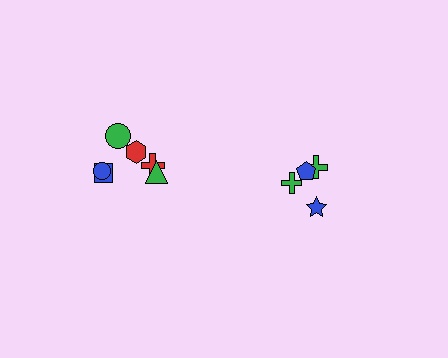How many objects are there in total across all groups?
There are 10 objects.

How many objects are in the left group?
There are 6 objects.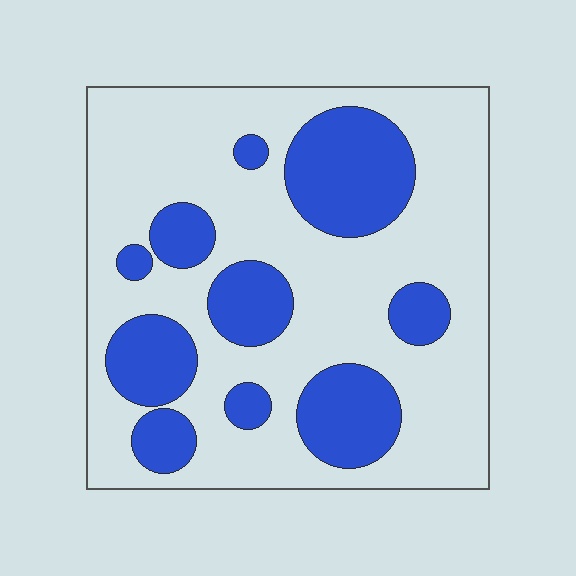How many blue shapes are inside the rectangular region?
10.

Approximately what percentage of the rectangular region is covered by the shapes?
Approximately 30%.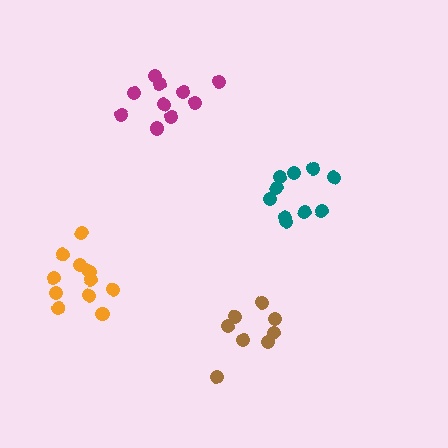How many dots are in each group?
Group 1: 12 dots, Group 2: 10 dots, Group 3: 10 dots, Group 4: 8 dots (40 total).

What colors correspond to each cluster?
The clusters are colored: orange, teal, magenta, brown.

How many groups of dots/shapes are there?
There are 4 groups.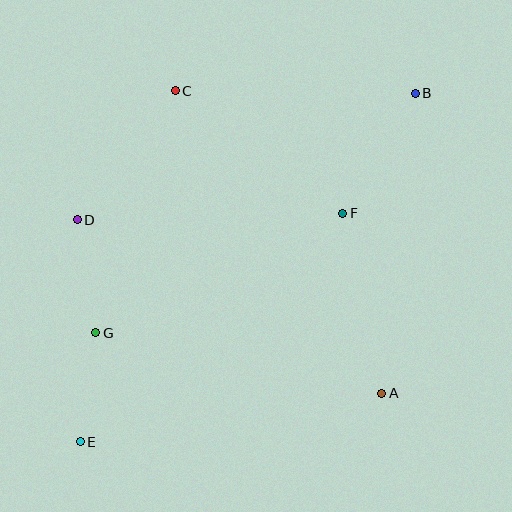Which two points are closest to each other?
Points E and G are closest to each other.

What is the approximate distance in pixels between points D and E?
The distance between D and E is approximately 222 pixels.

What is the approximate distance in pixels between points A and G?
The distance between A and G is approximately 293 pixels.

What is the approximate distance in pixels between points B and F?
The distance between B and F is approximately 140 pixels.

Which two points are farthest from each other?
Points B and E are farthest from each other.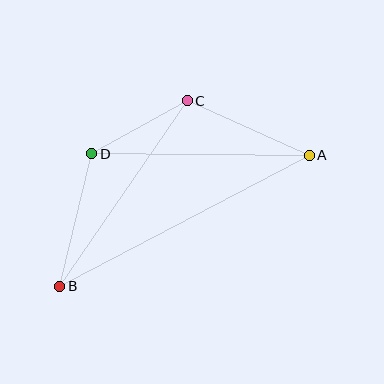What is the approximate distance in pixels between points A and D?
The distance between A and D is approximately 218 pixels.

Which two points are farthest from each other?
Points A and B are farthest from each other.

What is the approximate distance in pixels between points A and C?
The distance between A and C is approximately 134 pixels.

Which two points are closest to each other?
Points C and D are closest to each other.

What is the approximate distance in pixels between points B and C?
The distance between B and C is approximately 225 pixels.